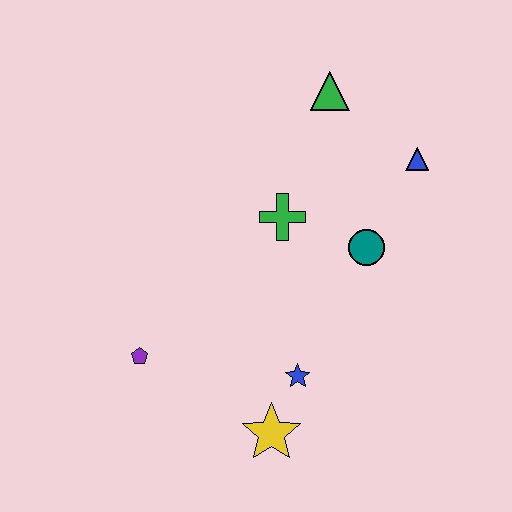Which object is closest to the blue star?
The yellow star is closest to the blue star.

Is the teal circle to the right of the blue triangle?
No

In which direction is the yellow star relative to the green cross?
The yellow star is below the green cross.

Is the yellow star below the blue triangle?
Yes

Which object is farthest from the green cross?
The yellow star is farthest from the green cross.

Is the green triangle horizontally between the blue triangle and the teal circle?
No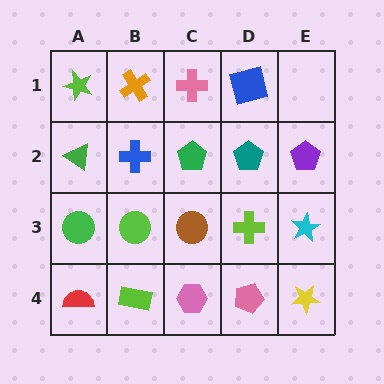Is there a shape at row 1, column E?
No, that cell is empty.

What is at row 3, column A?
A green circle.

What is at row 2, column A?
A green triangle.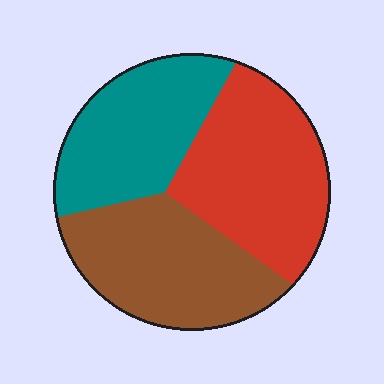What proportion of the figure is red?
Red covers about 35% of the figure.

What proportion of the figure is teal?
Teal takes up about one third (1/3) of the figure.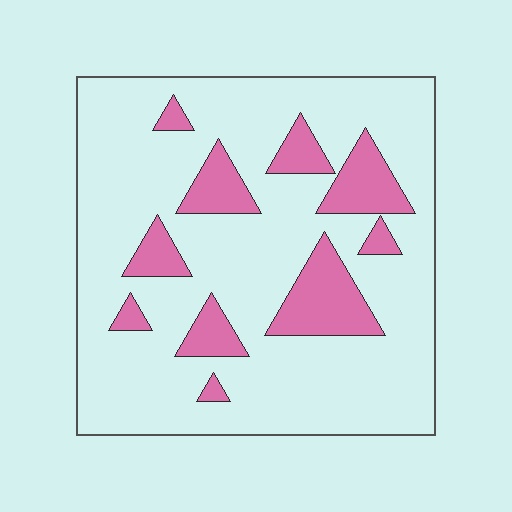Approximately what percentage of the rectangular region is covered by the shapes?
Approximately 20%.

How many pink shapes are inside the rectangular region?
10.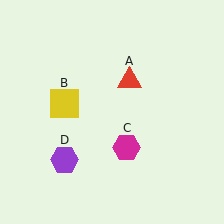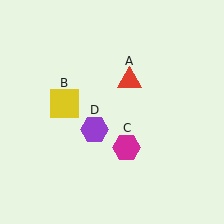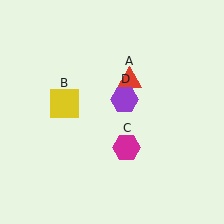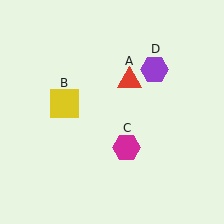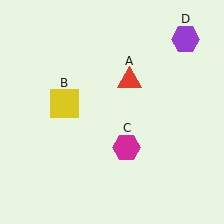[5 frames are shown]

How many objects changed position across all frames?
1 object changed position: purple hexagon (object D).